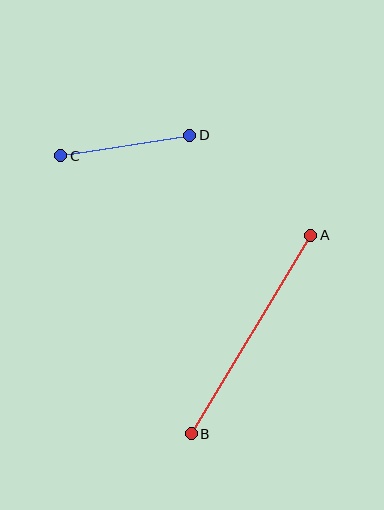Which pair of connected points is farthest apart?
Points A and B are farthest apart.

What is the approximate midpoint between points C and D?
The midpoint is at approximately (125, 145) pixels.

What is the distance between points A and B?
The distance is approximately 232 pixels.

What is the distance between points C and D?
The distance is approximately 131 pixels.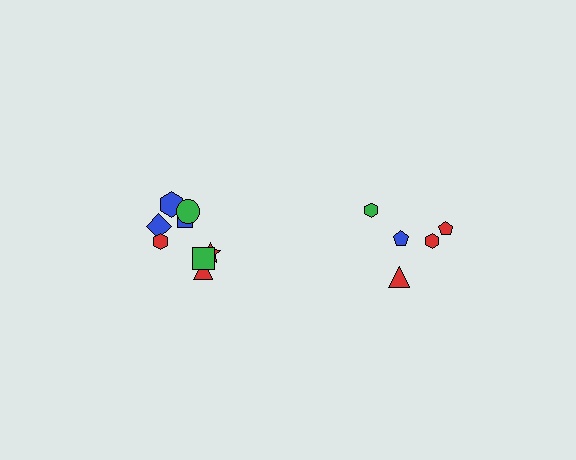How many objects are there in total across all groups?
There are 13 objects.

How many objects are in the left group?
There are 8 objects.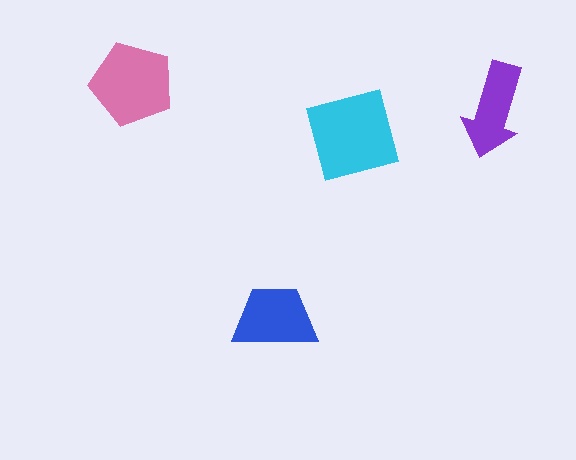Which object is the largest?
The cyan square.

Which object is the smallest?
The purple arrow.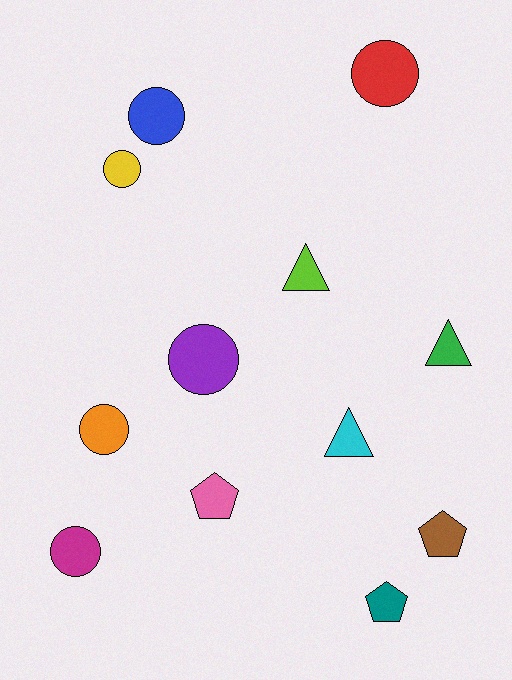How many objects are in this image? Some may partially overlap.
There are 12 objects.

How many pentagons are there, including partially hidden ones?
There are 3 pentagons.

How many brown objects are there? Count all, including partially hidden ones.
There is 1 brown object.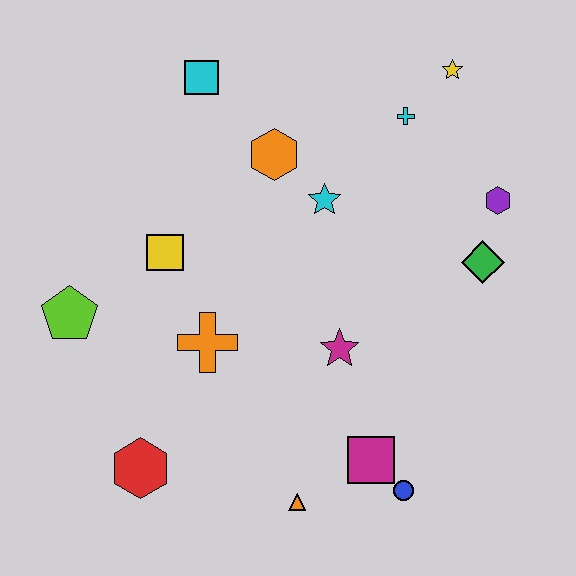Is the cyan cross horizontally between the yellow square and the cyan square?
No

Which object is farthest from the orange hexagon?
The blue circle is farthest from the orange hexagon.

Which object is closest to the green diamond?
The purple hexagon is closest to the green diamond.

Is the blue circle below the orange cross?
Yes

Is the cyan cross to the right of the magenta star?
Yes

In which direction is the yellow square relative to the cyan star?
The yellow square is to the left of the cyan star.